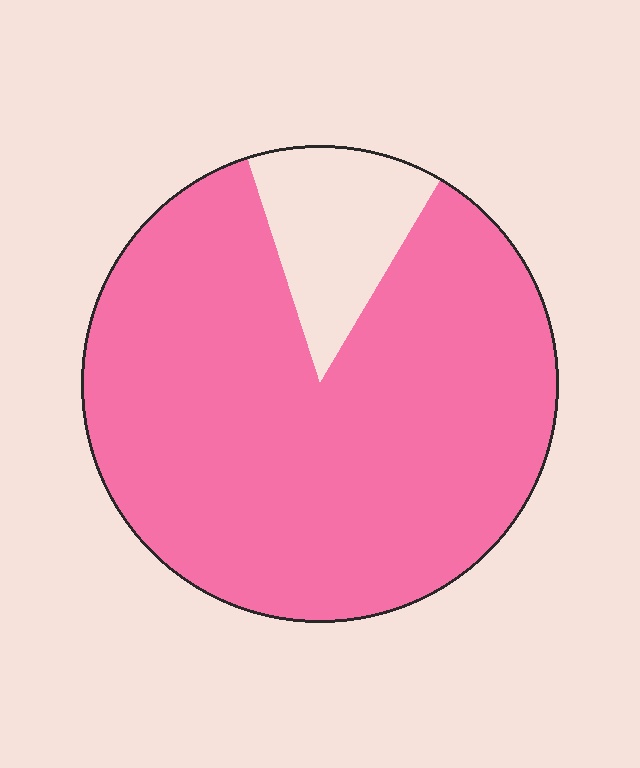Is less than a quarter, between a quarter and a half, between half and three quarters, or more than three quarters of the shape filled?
More than three quarters.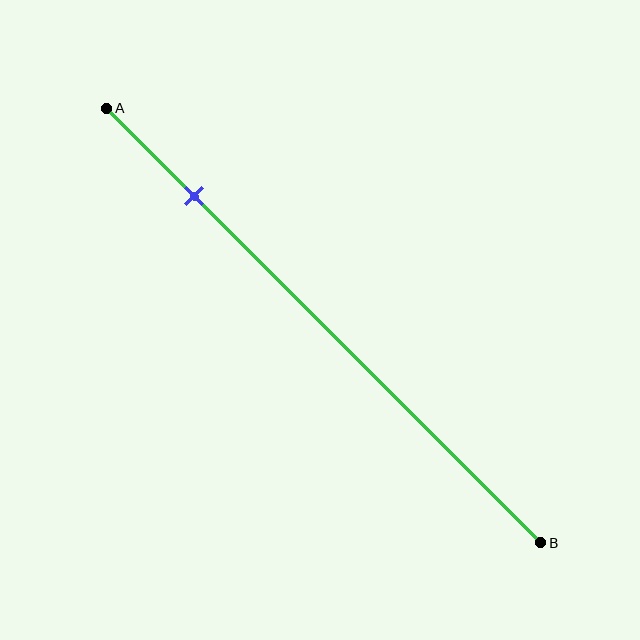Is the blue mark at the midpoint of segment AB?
No, the mark is at about 20% from A, not at the 50% midpoint.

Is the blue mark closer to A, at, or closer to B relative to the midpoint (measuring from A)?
The blue mark is closer to point A than the midpoint of segment AB.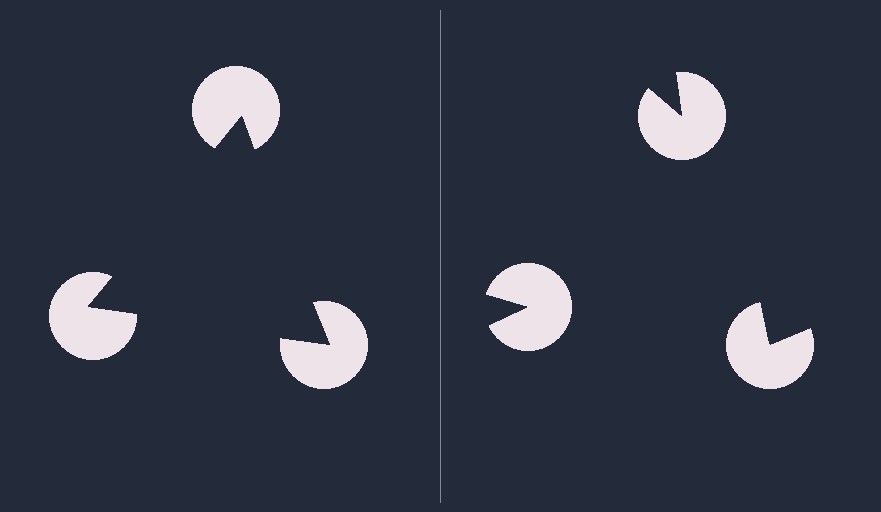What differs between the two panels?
The pac-man discs are positioned identically on both sides; only the wedge orientations differ. On the left they align to a triangle; on the right they are misaligned.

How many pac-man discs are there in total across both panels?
6 — 3 on each side.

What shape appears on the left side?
An illusory triangle.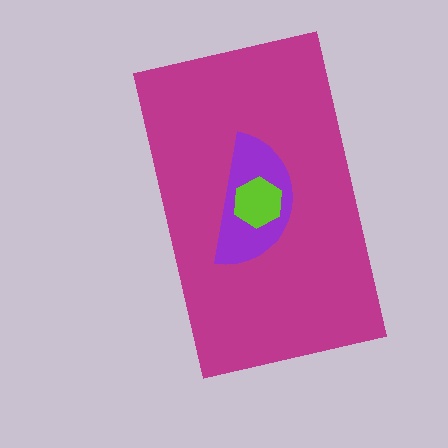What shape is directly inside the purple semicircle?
The lime hexagon.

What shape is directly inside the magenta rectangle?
The purple semicircle.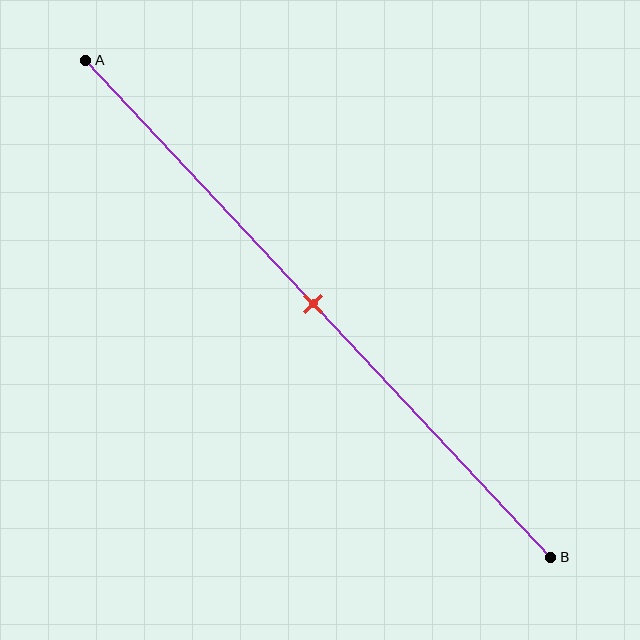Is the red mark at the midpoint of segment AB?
Yes, the mark is approximately at the midpoint.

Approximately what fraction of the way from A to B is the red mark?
The red mark is approximately 50% of the way from A to B.